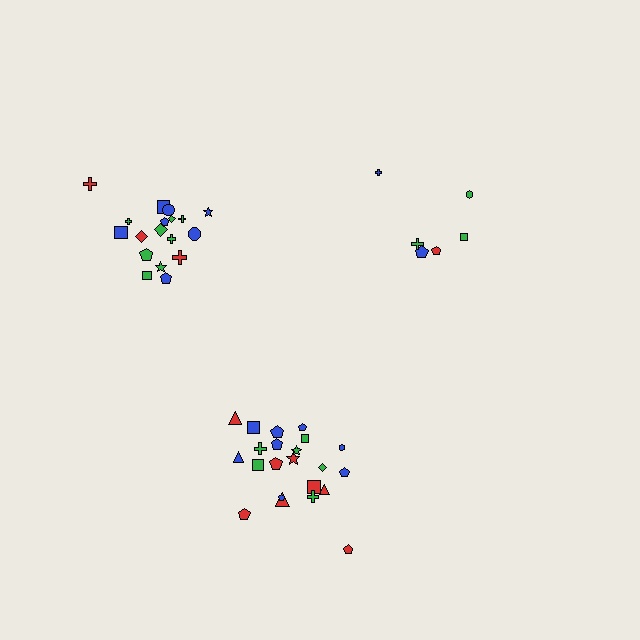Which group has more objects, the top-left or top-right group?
The top-left group.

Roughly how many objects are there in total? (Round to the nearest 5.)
Roughly 45 objects in total.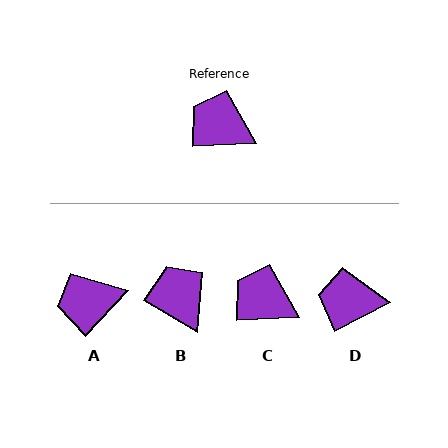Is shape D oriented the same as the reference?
No, it is off by about 24 degrees.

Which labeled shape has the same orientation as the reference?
C.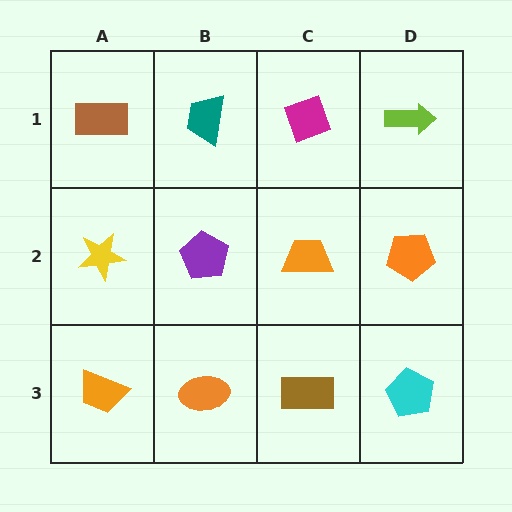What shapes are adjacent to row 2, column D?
A lime arrow (row 1, column D), a cyan pentagon (row 3, column D), an orange trapezoid (row 2, column C).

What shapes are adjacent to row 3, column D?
An orange pentagon (row 2, column D), a brown rectangle (row 3, column C).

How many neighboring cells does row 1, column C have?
3.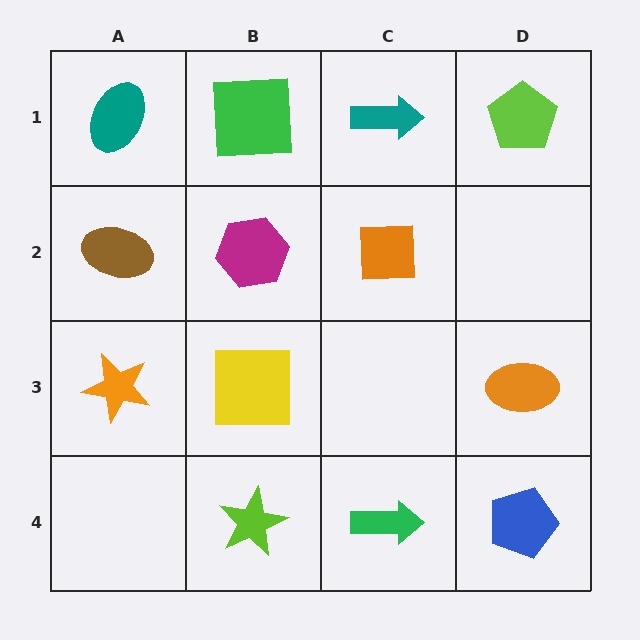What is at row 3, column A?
An orange star.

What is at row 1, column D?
A lime pentagon.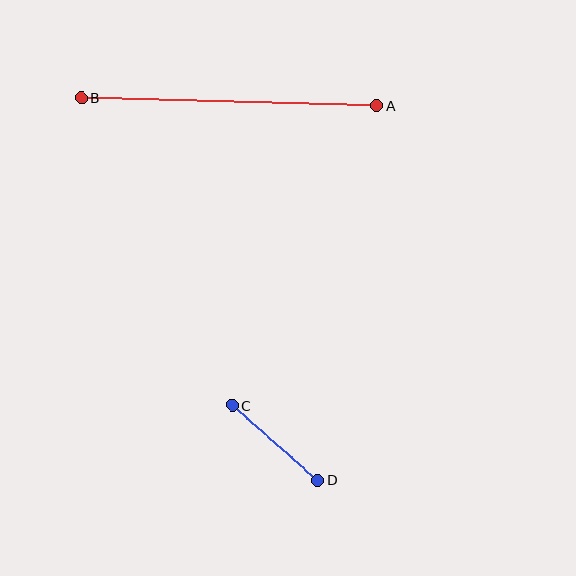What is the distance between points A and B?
The distance is approximately 296 pixels.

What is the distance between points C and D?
The distance is approximately 113 pixels.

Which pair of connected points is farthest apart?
Points A and B are farthest apart.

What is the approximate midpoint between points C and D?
The midpoint is at approximately (275, 443) pixels.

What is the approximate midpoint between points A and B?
The midpoint is at approximately (229, 102) pixels.